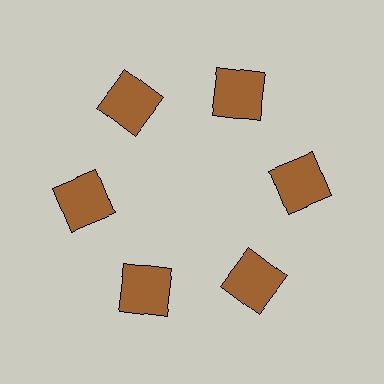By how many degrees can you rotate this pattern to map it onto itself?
The pattern maps onto itself every 60 degrees of rotation.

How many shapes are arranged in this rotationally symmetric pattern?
There are 6 shapes, arranged in 6 groups of 1.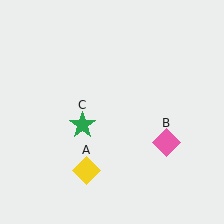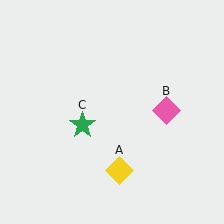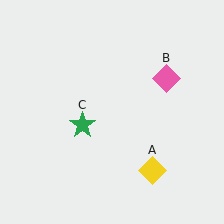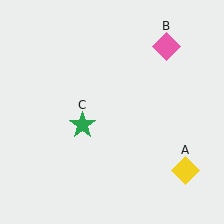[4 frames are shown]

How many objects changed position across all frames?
2 objects changed position: yellow diamond (object A), pink diamond (object B).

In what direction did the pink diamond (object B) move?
The pink diamond (object B) moved up.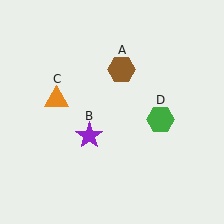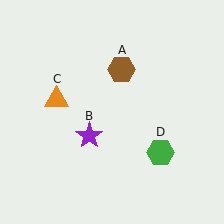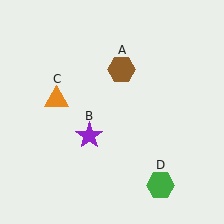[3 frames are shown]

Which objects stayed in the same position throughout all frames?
Brown hexagon (object A) and purple star (object B) and orange triangle (object C) remained stationary.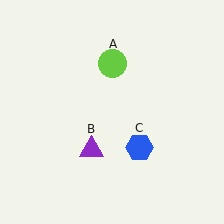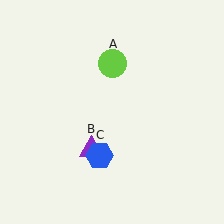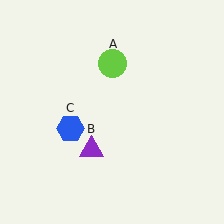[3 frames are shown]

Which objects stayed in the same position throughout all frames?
Lime circle (object A) and purple triangle (object B) remained stationary.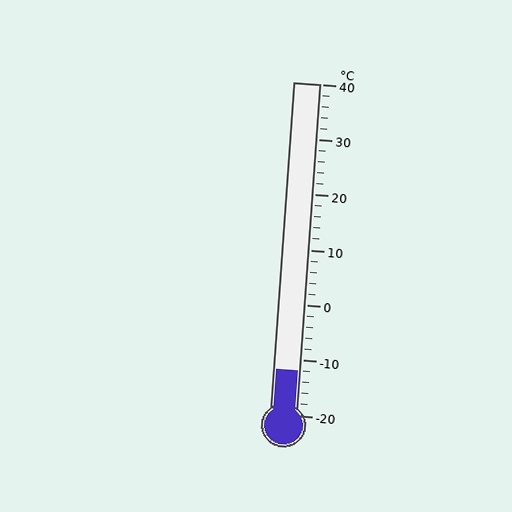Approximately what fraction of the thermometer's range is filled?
The thermometer is filled to approximately 15% of its range.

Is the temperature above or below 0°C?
The temperature is below 0°C.